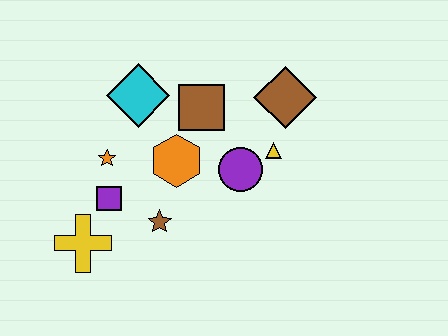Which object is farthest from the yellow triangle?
The yellow cross is farthest from the yellow triangle.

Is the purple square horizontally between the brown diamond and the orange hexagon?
No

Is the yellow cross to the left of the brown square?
Yes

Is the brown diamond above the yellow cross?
Yes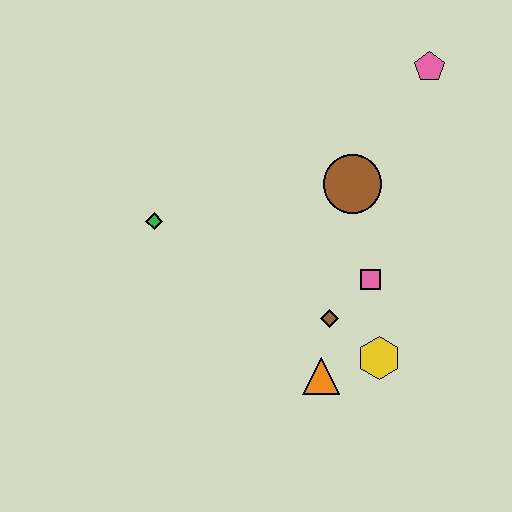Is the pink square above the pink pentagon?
No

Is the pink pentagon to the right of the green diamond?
Yes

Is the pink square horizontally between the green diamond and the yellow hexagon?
Yes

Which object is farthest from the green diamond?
The pink pentagon is farthest from the green diamond.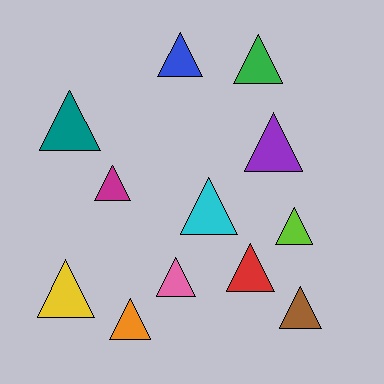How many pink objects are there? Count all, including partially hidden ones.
There is 1 pink object.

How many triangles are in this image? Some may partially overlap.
There are 12 triangles.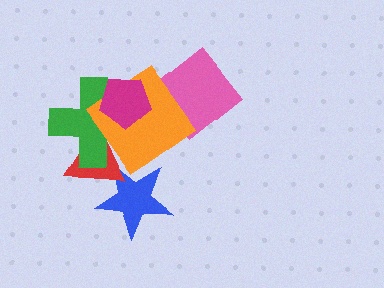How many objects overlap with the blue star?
1 object overlaps with the blue star.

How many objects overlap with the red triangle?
3 objects overlap with the red triangle.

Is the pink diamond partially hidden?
Yes, it is partially covered by another shape.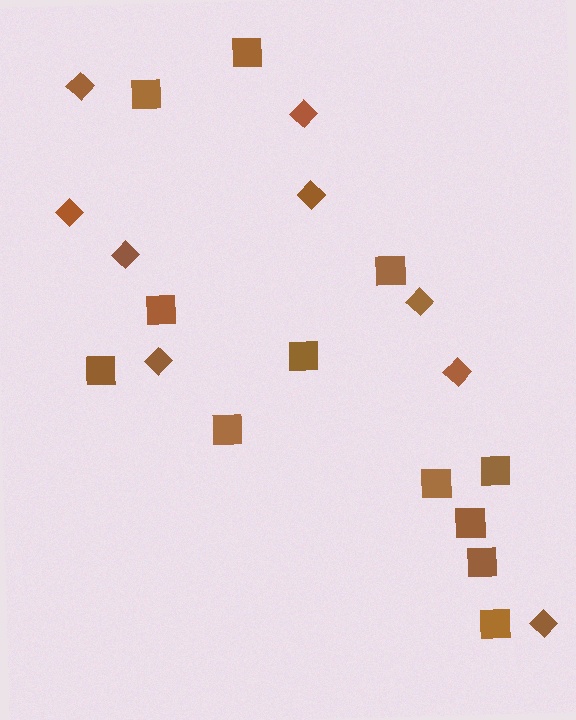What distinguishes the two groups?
There are 2 groups: one group of squares (12) and one group of diamonds (9).